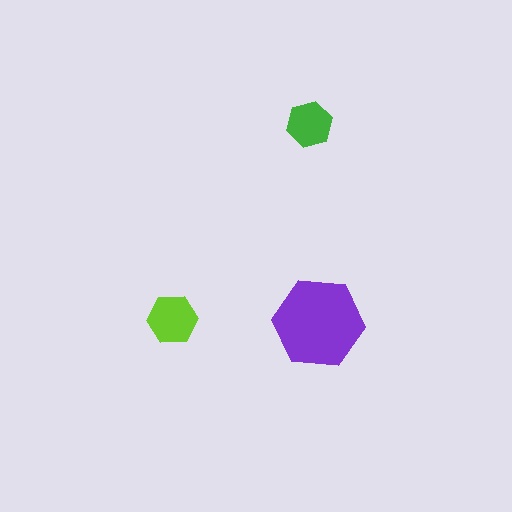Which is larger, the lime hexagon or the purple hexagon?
The purple one.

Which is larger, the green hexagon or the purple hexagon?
The purple one.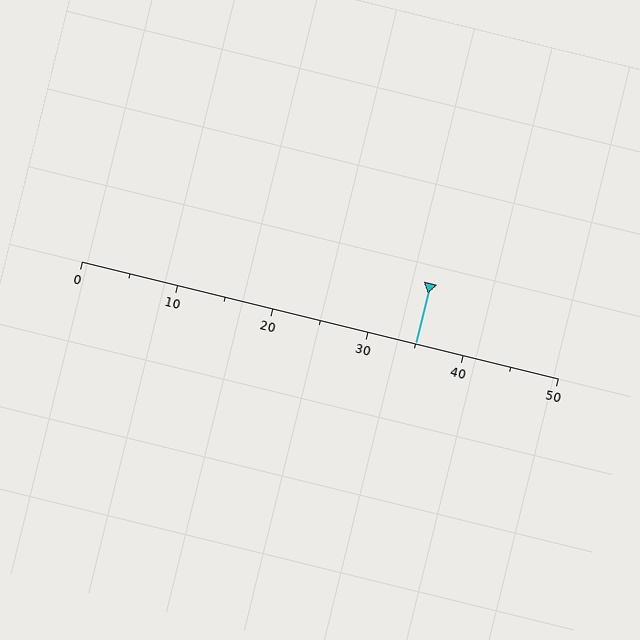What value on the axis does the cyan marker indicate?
The marker indicates approximately 35.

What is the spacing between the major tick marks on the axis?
The major ticks are spaced 10 apart.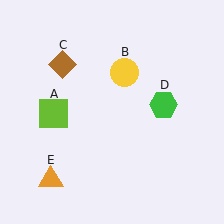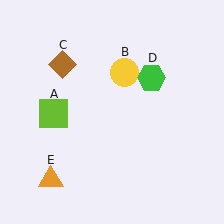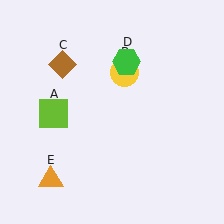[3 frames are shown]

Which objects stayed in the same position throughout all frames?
Lime square (object A) and yellow circle (object B) and brown diamond (object C) and orange triangle (object E) remained stationary.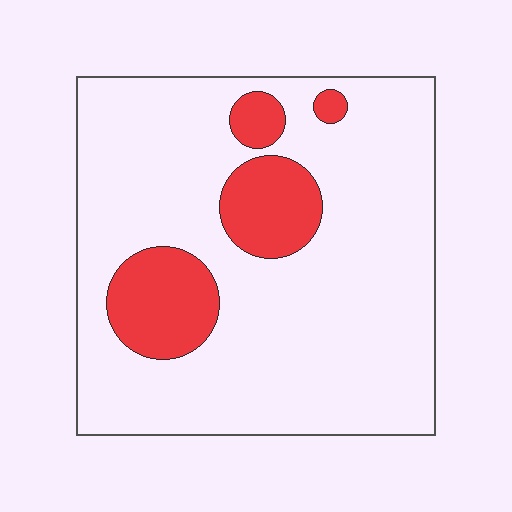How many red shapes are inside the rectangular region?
4.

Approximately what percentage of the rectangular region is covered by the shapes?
Approximately 15%.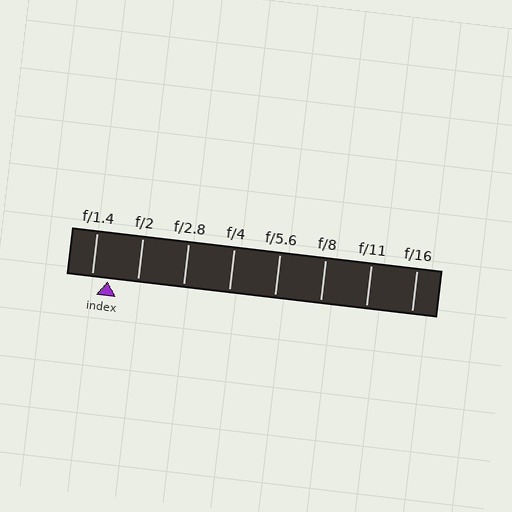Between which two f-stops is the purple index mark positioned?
The index mark is between f/1.4 and f/2.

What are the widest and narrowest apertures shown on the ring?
The widest aperture shown is f/1.4 and the narrowest is f/16.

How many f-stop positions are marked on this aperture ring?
There are 8 f-stop positions marked.